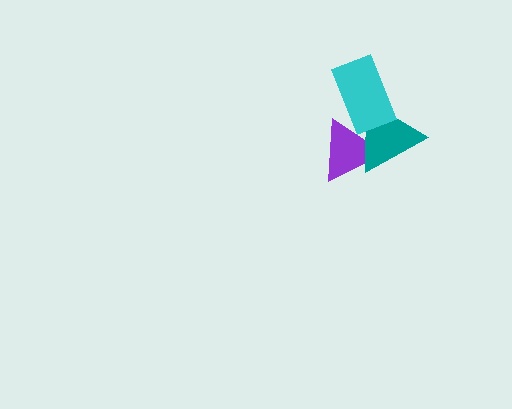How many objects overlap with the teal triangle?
2 objects overlap with the teal triangle.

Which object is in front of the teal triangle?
The cyan rectangle is in front of the teal triangle.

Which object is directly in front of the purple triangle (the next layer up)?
The teal triangle is directly in front of the purple triangle.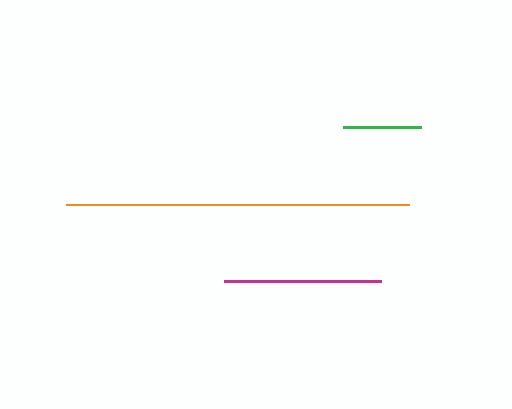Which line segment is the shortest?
The green line is the shortest at approximately 77 pixels.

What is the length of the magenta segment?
The magenta segment is approximately 157 pixels long.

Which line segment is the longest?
The orange line is the longest at approximately 343 pixels.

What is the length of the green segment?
The green segment is approximately 77 pixels long.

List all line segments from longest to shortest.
From longest to shortest: orange, magenta, green.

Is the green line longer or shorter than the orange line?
The orange line is longer than the green line.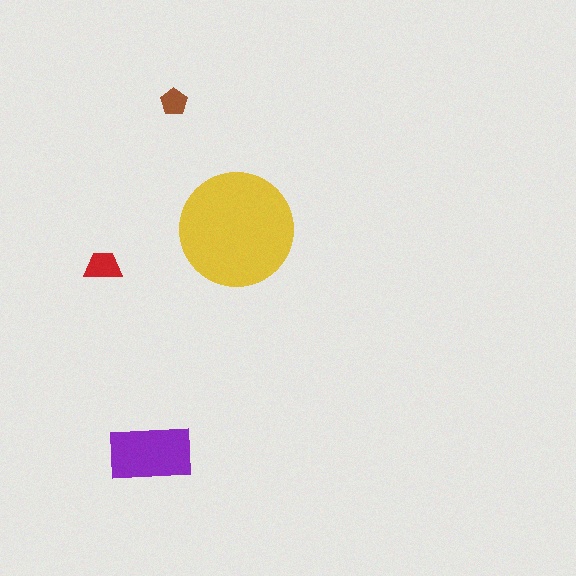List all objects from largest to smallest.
The yellow circle, the purple rectangle, the red trapezoid, the brown pentagon.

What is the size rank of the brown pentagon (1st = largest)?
4th.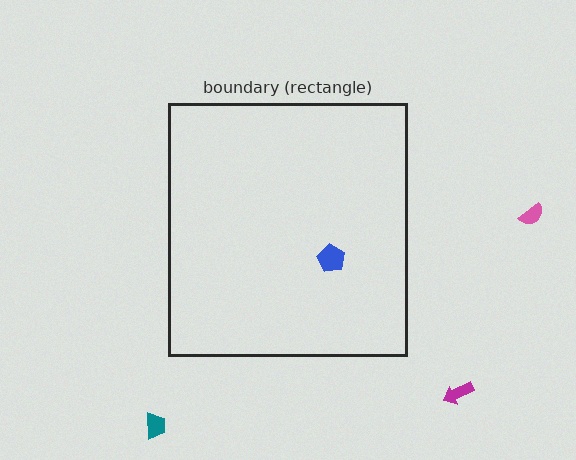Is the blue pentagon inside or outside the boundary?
Inside.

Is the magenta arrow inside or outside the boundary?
Outside.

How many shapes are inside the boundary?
1 inside, 3 outside.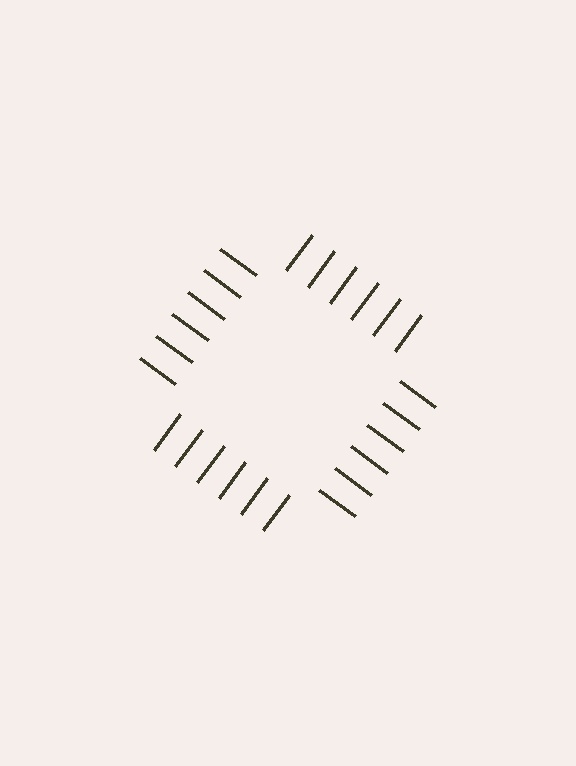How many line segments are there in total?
24 — 6 along each of the 4 edges.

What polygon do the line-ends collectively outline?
An illusory square — the line segments terminate on its edges but no continuous stroke is drawn.